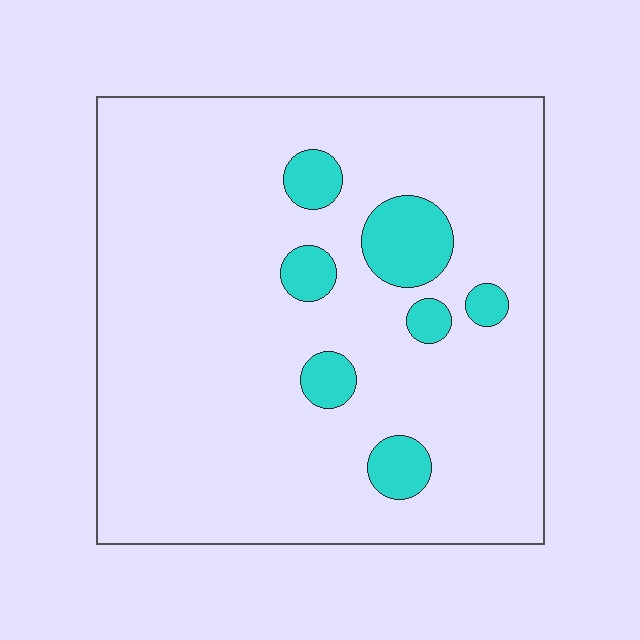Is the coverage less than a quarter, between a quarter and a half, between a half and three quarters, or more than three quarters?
Less than a quarter.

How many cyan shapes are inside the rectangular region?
7.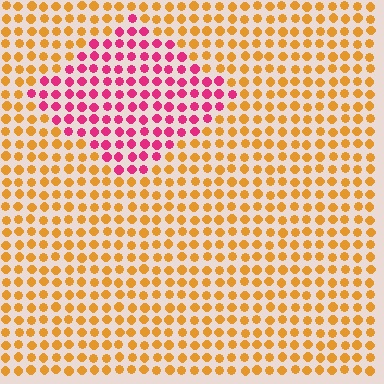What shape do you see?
I see a diamond.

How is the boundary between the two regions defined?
The boundary is defined purely by a slight shift in hue (about 63 degrees). Spacing, size, and orientation are identical on both sides.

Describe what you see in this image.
The image is filled with small orange elements in a uniform arrangement. A diamond-shaped region is visible where the elements are tinted to a slightly different hue, forming a subtle color boundary.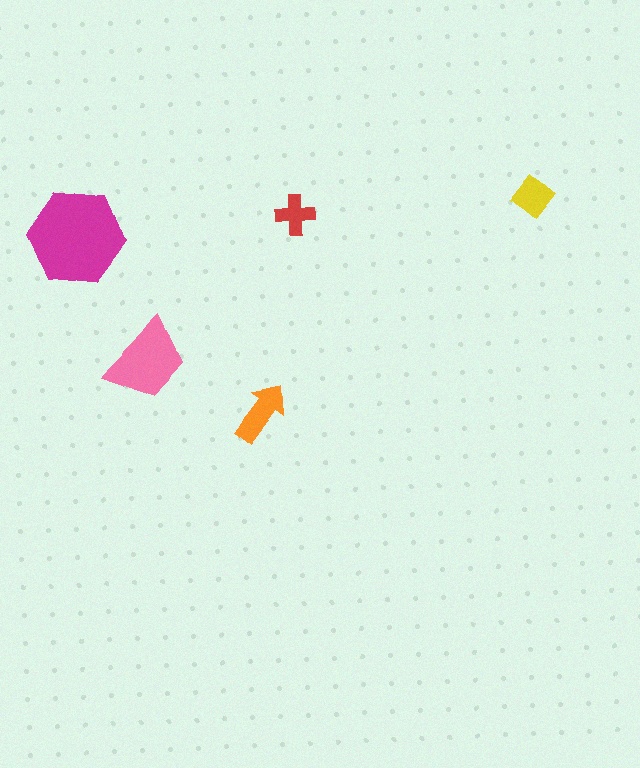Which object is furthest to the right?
The yellow diamond is rightmost.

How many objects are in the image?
There are 5 objects in the image.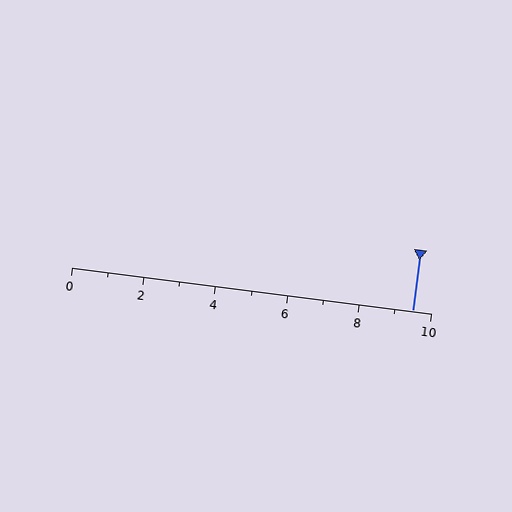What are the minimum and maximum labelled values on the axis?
The axis runs from 0 to 10.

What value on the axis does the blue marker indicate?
The marker indicates approximately 9.5.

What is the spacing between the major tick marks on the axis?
The major ticks are spaced 2 apart.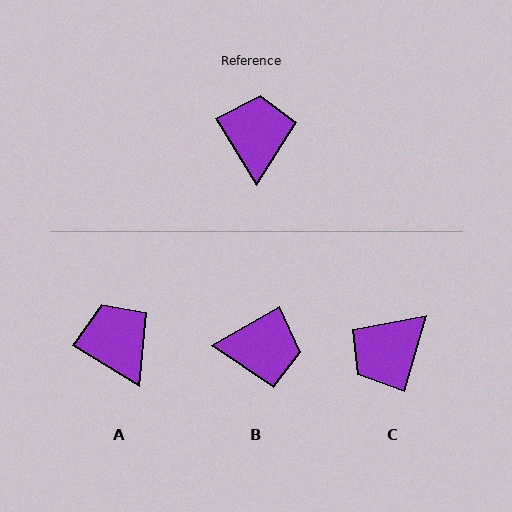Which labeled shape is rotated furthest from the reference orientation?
C, about 133 degrees away.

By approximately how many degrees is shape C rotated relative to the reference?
Approximately 133 degrees counter-clockwise.